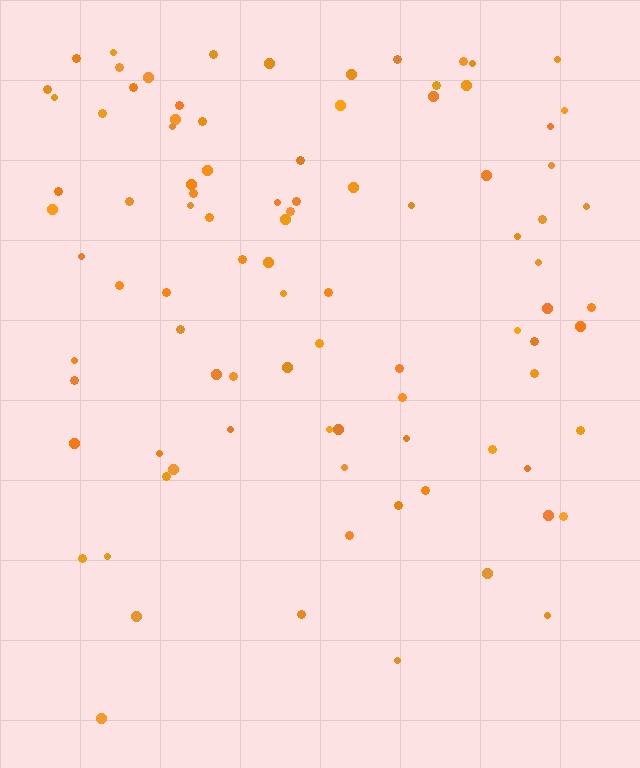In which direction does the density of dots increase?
From bottom to top, with the top side densest.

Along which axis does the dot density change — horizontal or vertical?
Vertical.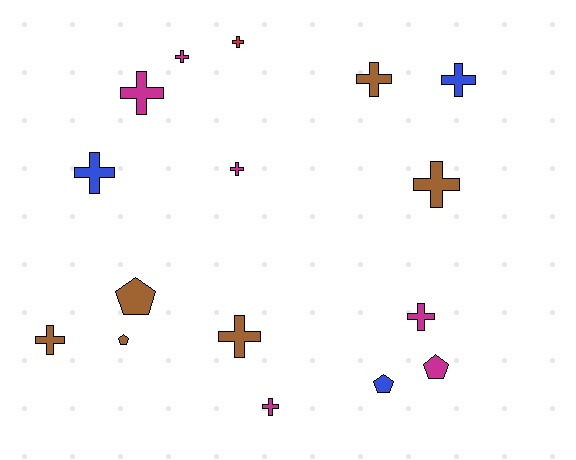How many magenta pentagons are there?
There is 1 magenta pentagon.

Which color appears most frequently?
Magenta, with 6 objects.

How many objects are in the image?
There are 16 objects.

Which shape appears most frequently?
Cross, with 12 objects.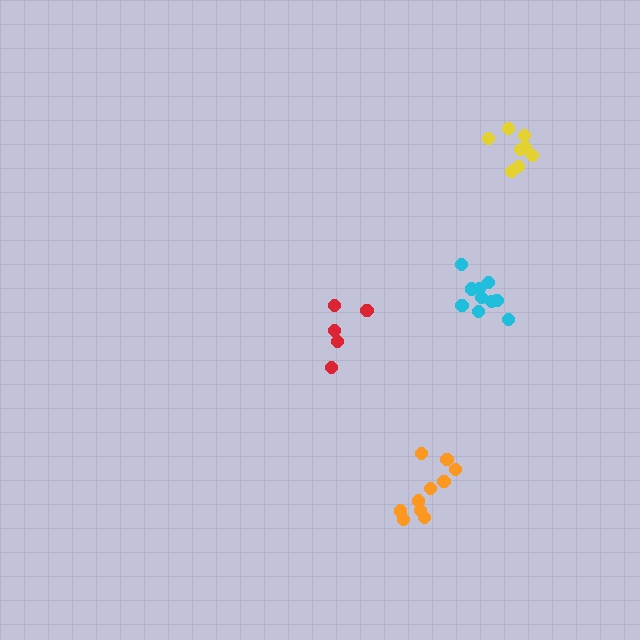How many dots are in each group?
Group 1: 10 dots, Group 2: 8 dots, Group 3: 5 dots, Group 4: 10 dots (33 total).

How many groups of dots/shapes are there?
There are 4 groups.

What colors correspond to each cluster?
The clusters are colored: cyan, yellow, red, orange.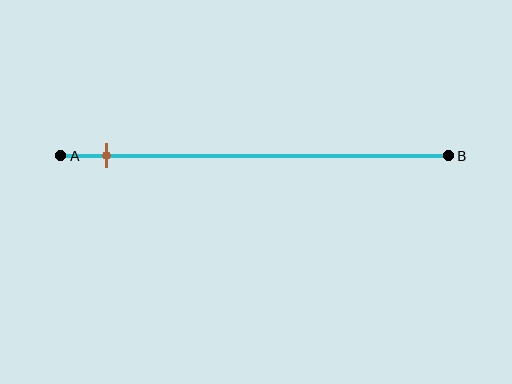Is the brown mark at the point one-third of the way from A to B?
No, the mark is at about 10% from A, not at the 33% one-third point.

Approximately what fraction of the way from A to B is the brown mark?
The brown mark is approximately 10% of the way from A to B.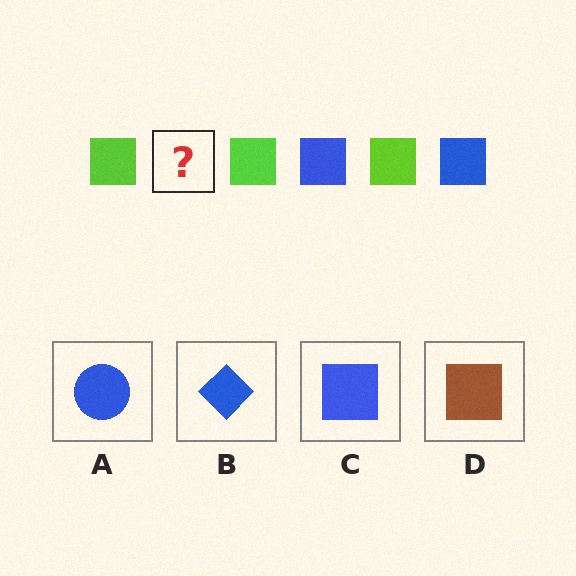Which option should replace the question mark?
Option C.